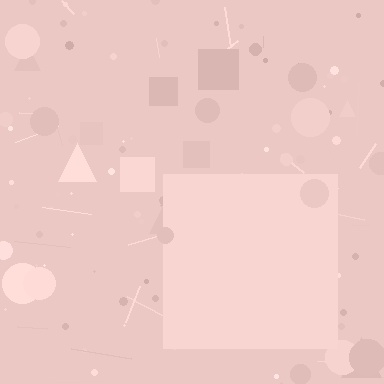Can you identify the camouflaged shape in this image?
The camouflaged shape is a square.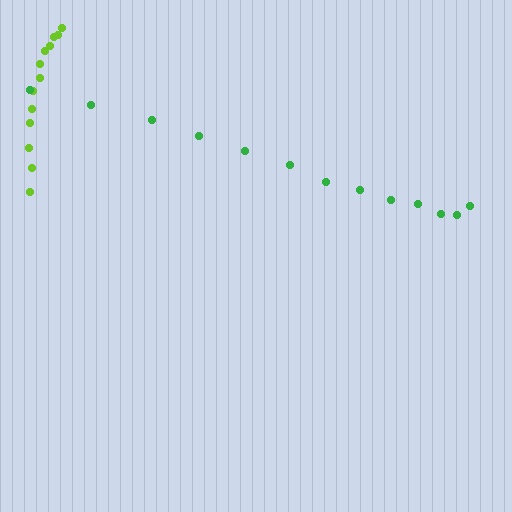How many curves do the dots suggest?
There are 2 distinct paths.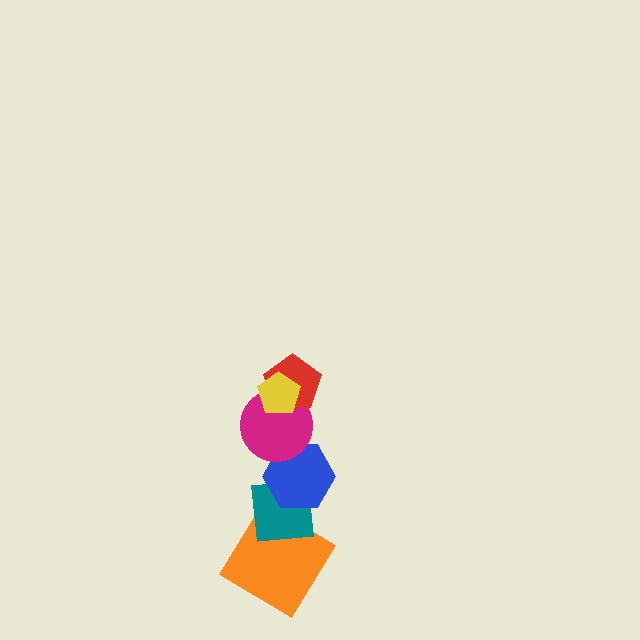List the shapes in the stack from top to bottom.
From top to bottom: the yellow pentagon, the red pentagon, the magenta circle, the blue hexagon, the teal square, the orange diamond.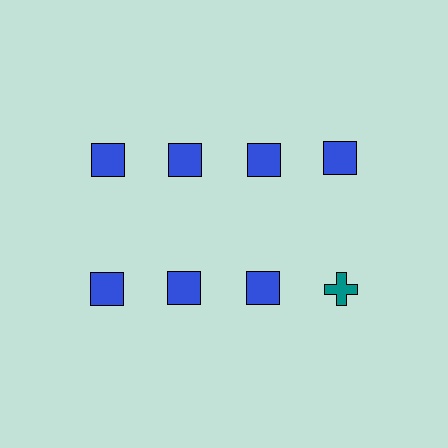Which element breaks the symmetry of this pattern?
The teal cross in the second row, second from right column breaks the symmetry. All other shapes are blue squares.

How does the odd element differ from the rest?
It differs in both color (teal instead of blue) and shape (cross instead of square).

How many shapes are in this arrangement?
There are 8 shapes arranged in a grid pattern.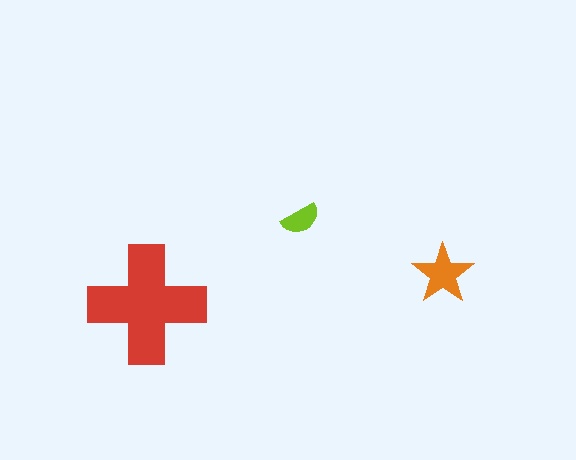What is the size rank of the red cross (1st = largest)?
1st.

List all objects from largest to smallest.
The red cross, the orange star, the lime semicircle.